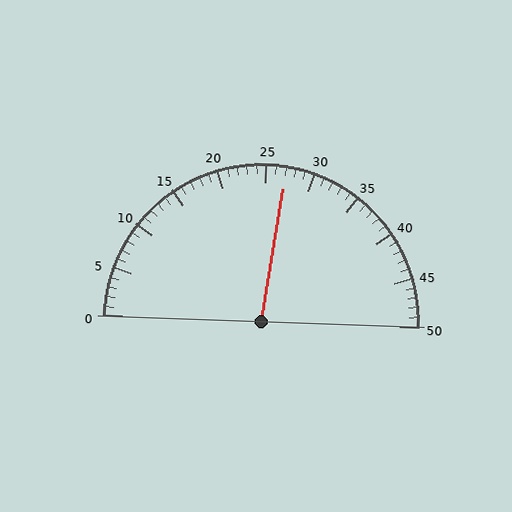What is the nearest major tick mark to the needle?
The nearest major tick mark is 25.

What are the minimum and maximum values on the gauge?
The gauge ranges from 0 to 50.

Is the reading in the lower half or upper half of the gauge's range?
The reading is in the upper half of the range (0 to 50).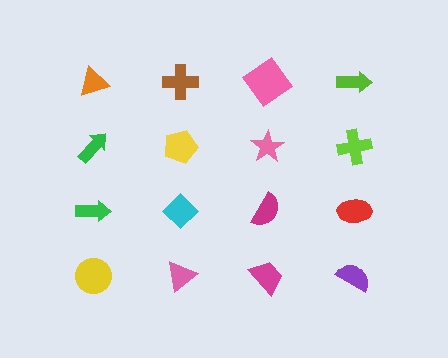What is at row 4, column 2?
A pink triangle.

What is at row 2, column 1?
A green arrow.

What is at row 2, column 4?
A lime cross.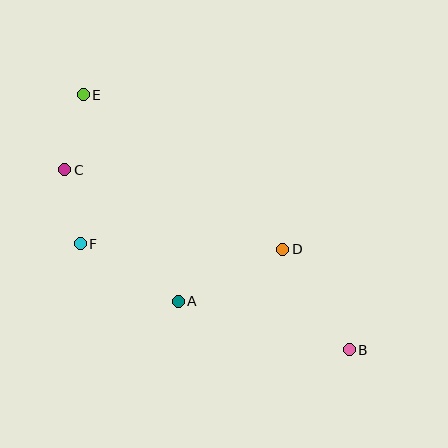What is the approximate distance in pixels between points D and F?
The distance between D and F is approximately 202 pixels.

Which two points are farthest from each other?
Points B and E are farthest from each other.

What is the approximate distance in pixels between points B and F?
The distance between B and F is approximately 289 pixels.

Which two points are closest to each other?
Points C and F are closest to each other.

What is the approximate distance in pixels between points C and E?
The distance between C and E is approximately 77 pixels.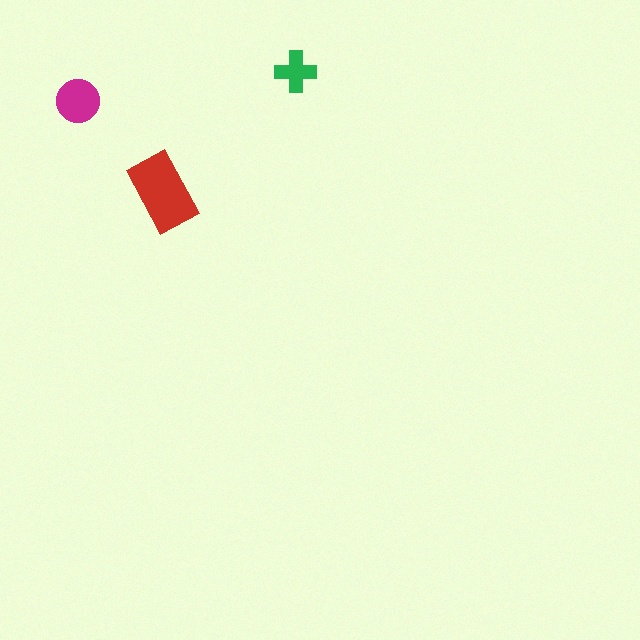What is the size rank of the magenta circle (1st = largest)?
2nd.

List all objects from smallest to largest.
The green cross, the magenta circle, the red rectangle.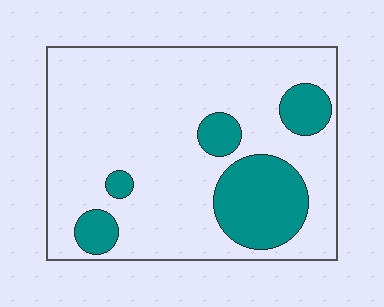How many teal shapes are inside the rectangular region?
5.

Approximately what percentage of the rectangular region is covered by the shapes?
Approximately 20%.